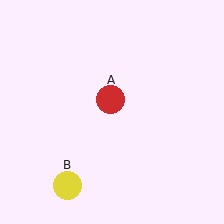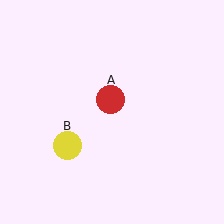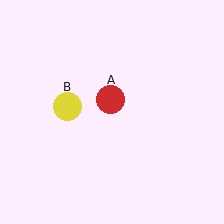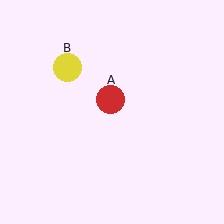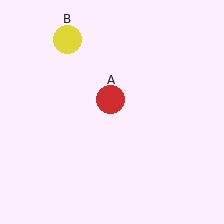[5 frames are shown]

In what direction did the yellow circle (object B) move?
The yellow circle (object B) moved up.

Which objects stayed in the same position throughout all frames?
Red circle (object A) remained stationary.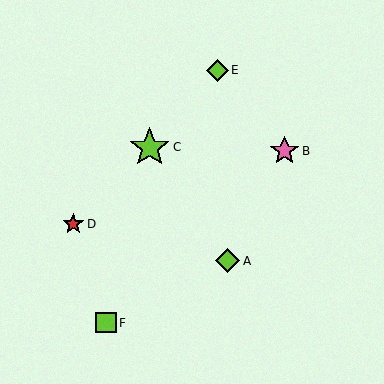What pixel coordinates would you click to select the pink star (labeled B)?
Click at (284, 151) to select the pink star B.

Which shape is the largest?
The lime star (labeled C) is the largest.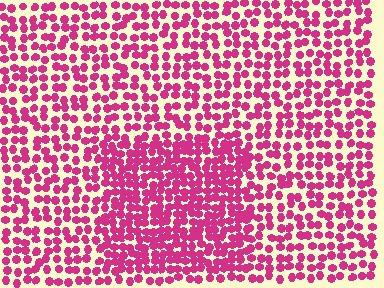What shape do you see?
I see a rectangle.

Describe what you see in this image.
The image contains small magenta elements arranged at two different densities. A rectangle-shaped region is visible where the elements are more densely packed than the surrounding area.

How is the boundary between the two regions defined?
The boundary is defined by a change in element density (approximately 1.7x ratio). All elements are the same color, size, and shape.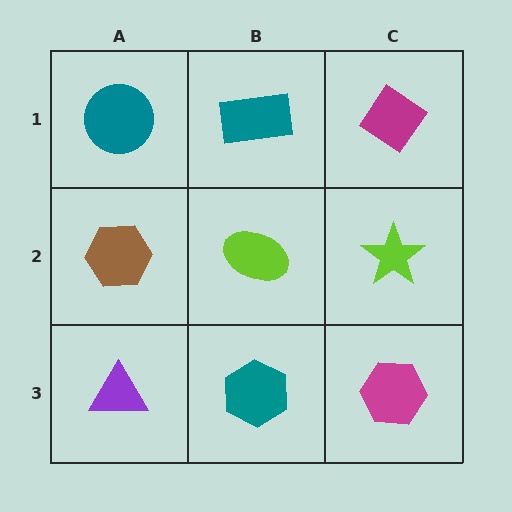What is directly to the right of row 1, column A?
A teal rectangle.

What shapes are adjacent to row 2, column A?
A teal circle (row 1, column A), a purple triangle (row 3, column A), a lime ellipse (row 2, column B).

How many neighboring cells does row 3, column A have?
2.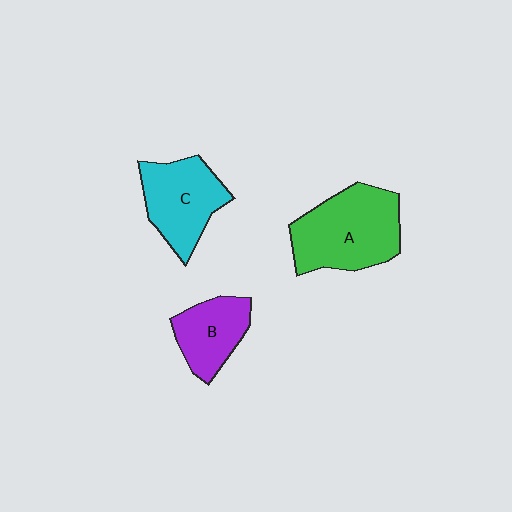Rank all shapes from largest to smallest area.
From largest to smallest: A (green), C (cyan), B (purple).